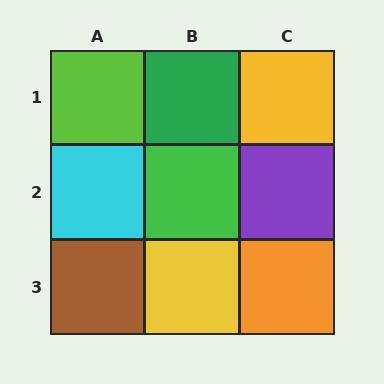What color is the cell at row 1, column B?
Green.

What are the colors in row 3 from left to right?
Brown, yellow, orange.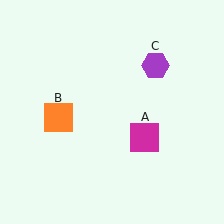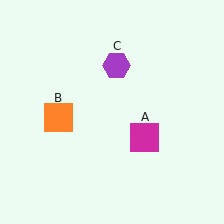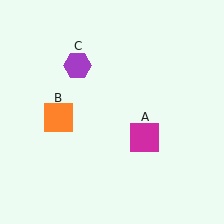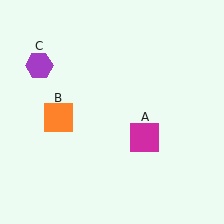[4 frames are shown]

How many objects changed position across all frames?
1 object changed position: purple hexagon (object C).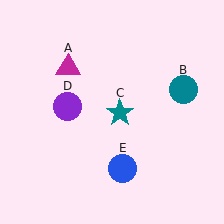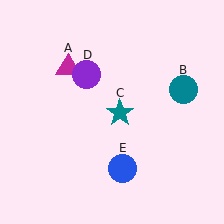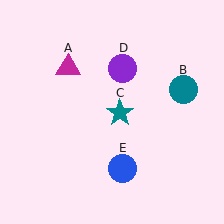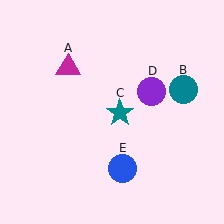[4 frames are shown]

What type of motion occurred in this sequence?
The purple circle (object D) rotated clockwise around the center of the scene.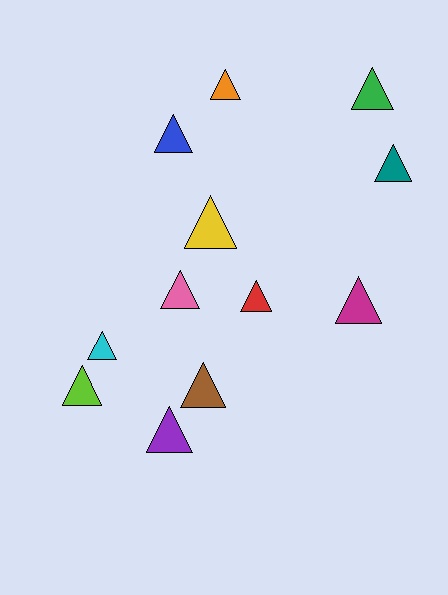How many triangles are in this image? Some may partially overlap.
There are 12 triangles.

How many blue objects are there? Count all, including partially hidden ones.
There is 1 blue object.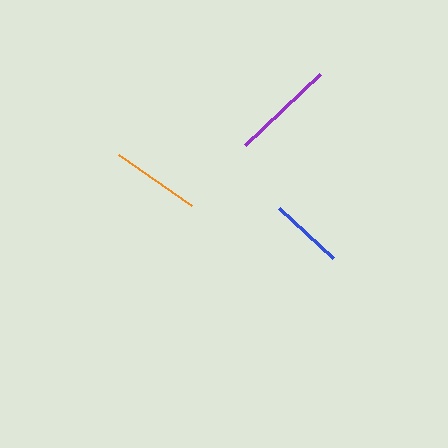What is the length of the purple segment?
The purple segment is approximately 103 pixels long.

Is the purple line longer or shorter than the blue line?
The purple line is longer than the blue line.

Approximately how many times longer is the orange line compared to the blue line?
The orange line is approximately 1.2 times the length of the blue line.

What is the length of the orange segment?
The orange segment is approximately 89 pixels long.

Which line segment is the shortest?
The blue line is the shortest at approximately 73 pixels.